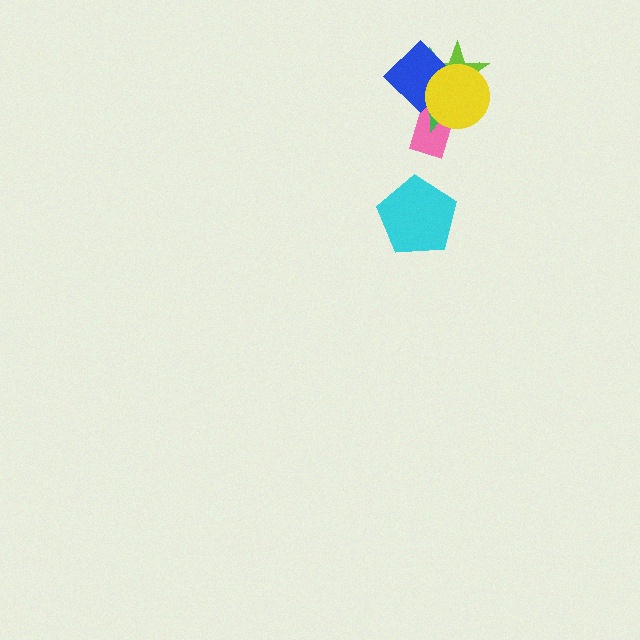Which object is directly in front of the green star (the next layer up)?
The lime star is directly in front of the green star.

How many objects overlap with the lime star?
3 objects overlap with the lime star.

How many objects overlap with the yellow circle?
4 objects overlap with the yellow circle.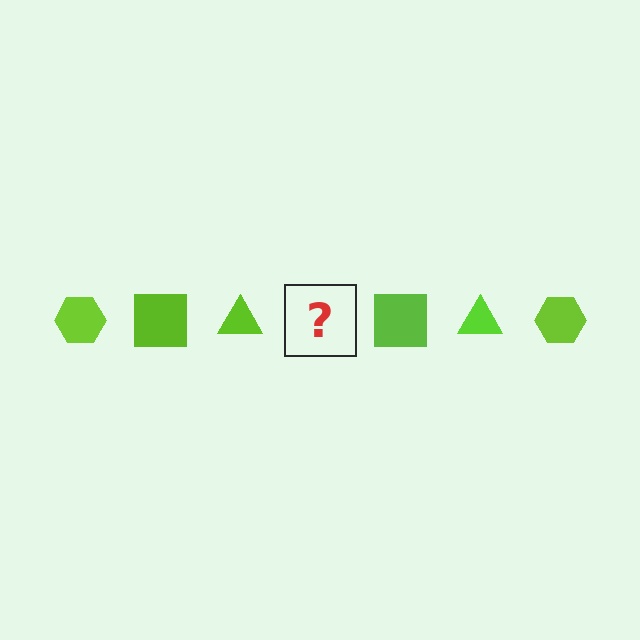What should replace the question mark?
The question mark should be replaced with a lime hexagon.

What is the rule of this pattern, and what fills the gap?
The rule is that the pattern cycles through hexagon, square, triangle shapes in lime. The gap should be filled with a lime hexagon.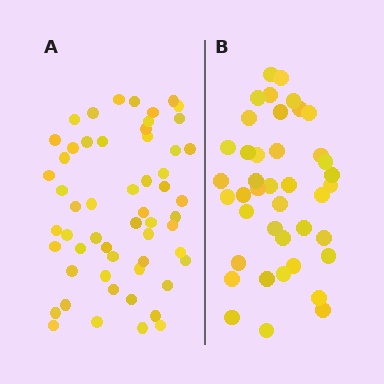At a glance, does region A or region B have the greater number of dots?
Region A (the left region) has more dots.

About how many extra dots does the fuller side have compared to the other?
Region A has approximately 15 more dots than region B.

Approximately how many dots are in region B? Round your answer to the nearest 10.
About 40 dots. (The exact count is 41, which rounds to 40.)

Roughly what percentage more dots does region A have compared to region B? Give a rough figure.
About 35% more.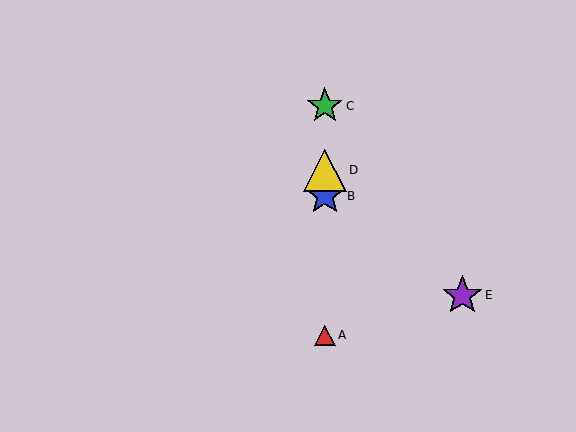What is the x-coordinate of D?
Object D is at x≈325.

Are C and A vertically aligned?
Yes, both are at x≈325.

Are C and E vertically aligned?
No, C is at x≈325 and E is at x≈462.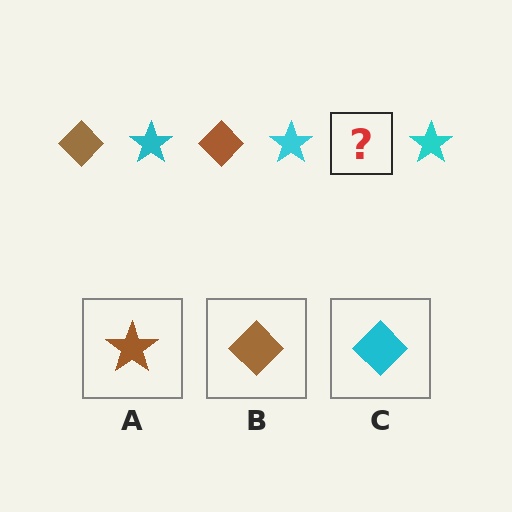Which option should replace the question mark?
Option B.